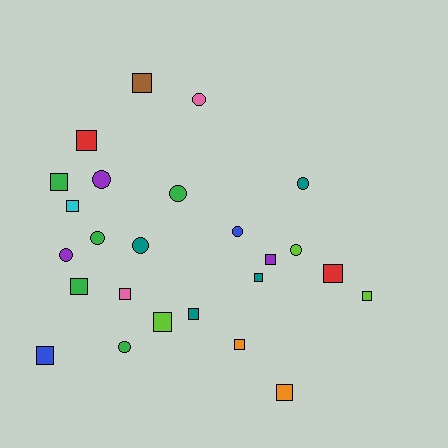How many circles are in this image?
There are 10 circles.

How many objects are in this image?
There are 25 objects.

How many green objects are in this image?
There are 5 green objects.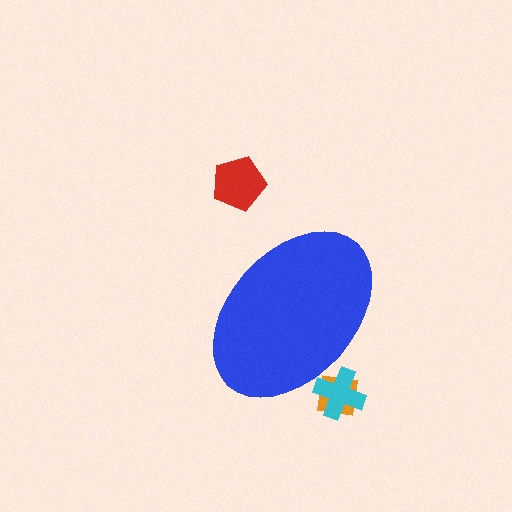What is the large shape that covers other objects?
A blue ellipse.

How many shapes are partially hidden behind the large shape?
2 shapes are partially hidden.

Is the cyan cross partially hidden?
Yes, the cyan cross is partially hidden behind the blue ellipse.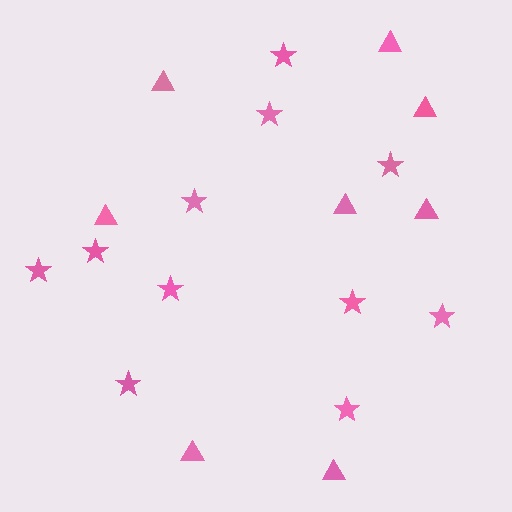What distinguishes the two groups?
There are 2 groups: one group of stars (11) and one group of triangles (8).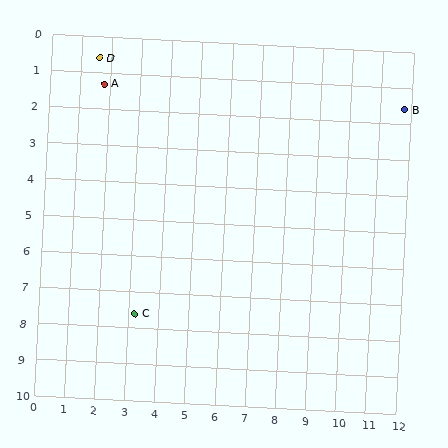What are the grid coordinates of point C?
Point C is at approximately (3.2, 7.6).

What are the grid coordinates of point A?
Point A is at approximately (1.8, 1.3).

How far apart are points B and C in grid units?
Points B and C are about 10.5 grid units apart.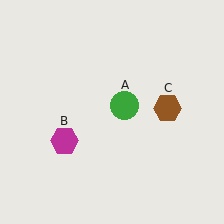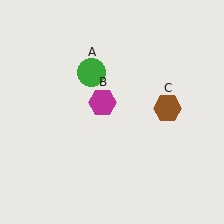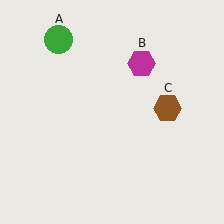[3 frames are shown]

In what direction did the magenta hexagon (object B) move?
The magenta hexagon (object B) moved up and to the right.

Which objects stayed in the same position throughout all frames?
Brown hexagon (object C) remained stationary.